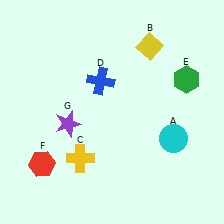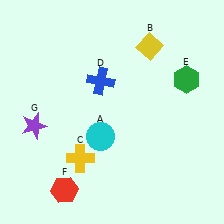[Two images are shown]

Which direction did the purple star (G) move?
The purple star (G) moved left.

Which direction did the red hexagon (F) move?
The red hexagon (F) moved down.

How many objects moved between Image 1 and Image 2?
3 objects moved between the two images.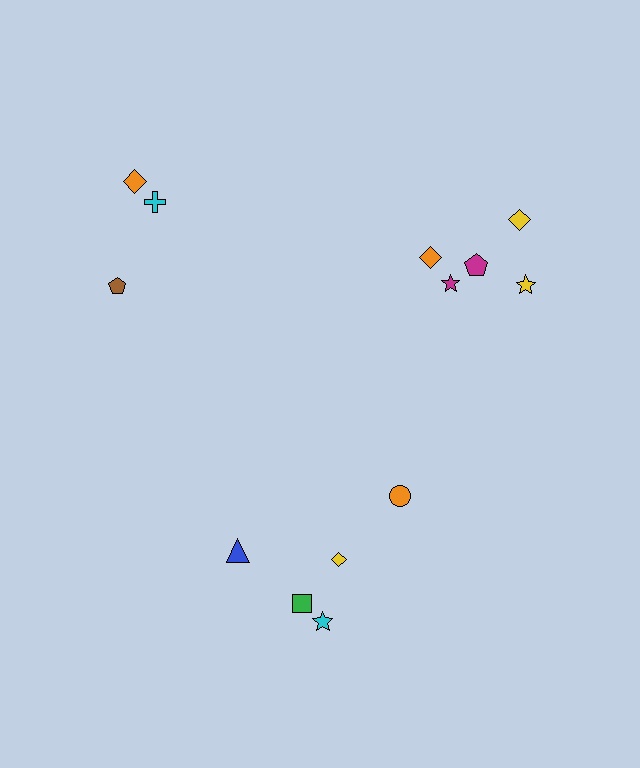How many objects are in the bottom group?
There are 5 objects.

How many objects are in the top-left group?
There are 3 objects.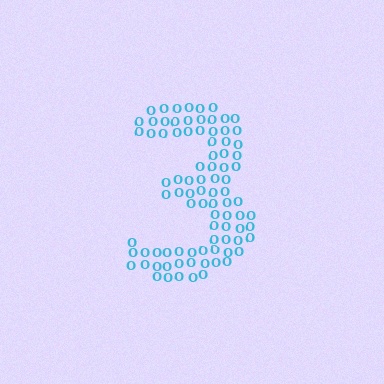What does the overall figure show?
The overall figure shows the digit 3.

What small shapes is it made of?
It is made of small letter O's.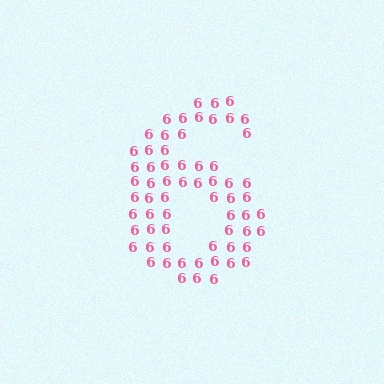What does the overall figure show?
The overall figure shows the digit 6.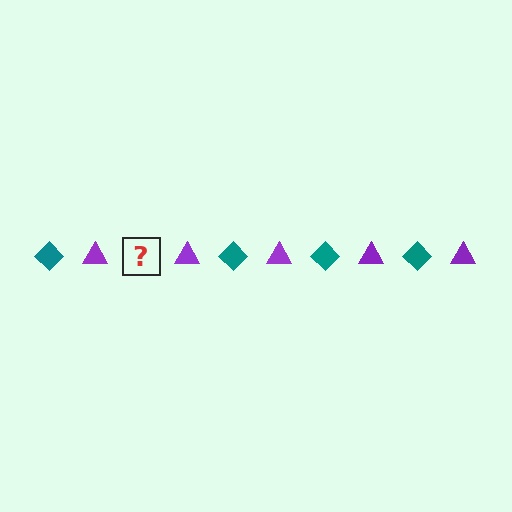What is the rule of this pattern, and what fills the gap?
The rule is that the pattern alternates between teal diamond and purple triangle. The gap should be filled with a teal diamond.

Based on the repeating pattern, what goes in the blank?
The blank should be a teal diamond.